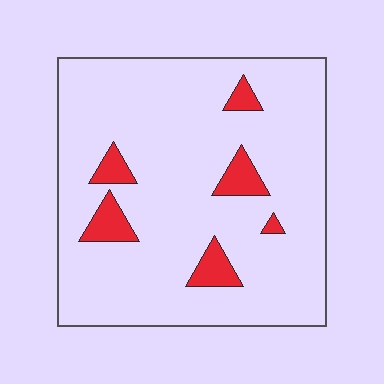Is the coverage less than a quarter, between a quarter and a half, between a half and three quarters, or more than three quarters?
Less than a quarter.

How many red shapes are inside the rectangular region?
6.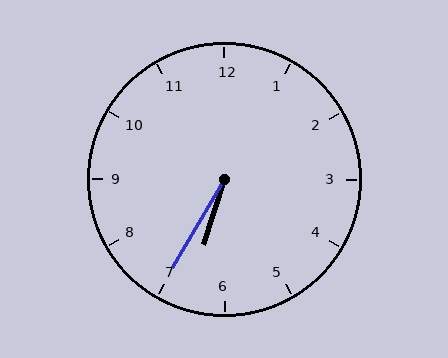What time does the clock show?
6:35.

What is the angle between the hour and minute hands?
Approximately 12 degrees.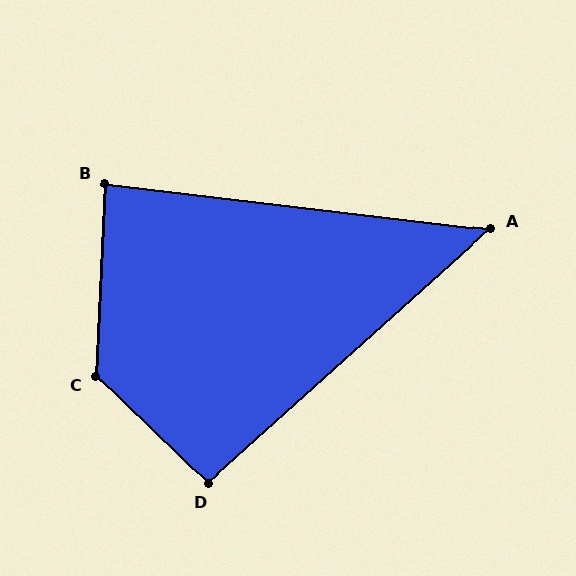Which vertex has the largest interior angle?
C, at approximately 131 degrees.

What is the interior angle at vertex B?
Approximately 86 degrees (approximately right).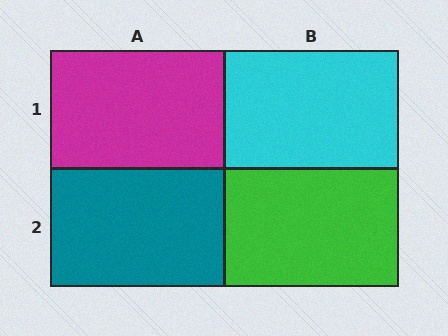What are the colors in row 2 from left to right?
Teal, green.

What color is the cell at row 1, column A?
Magenta.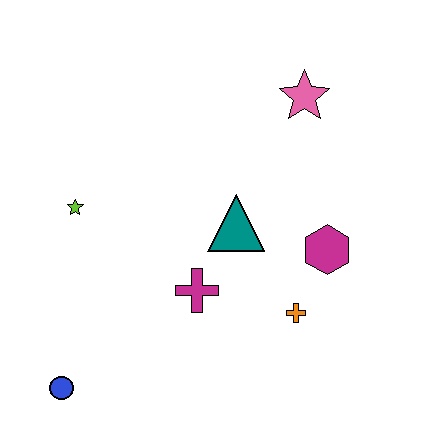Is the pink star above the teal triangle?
Yes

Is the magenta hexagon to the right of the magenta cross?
Yes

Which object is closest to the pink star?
The teal triangle is closest to the pink star.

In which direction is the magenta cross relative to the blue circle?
The magenta cross is to the right of the blue circle.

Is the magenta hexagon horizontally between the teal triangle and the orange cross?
No